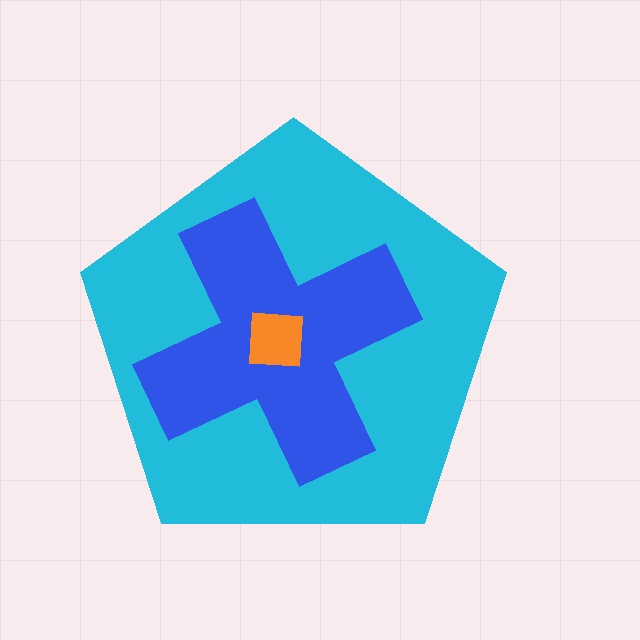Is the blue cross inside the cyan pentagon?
Yes.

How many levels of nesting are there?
3.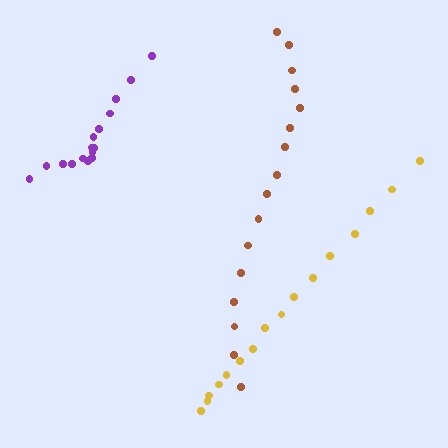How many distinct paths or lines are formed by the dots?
There are 3 distinct paths.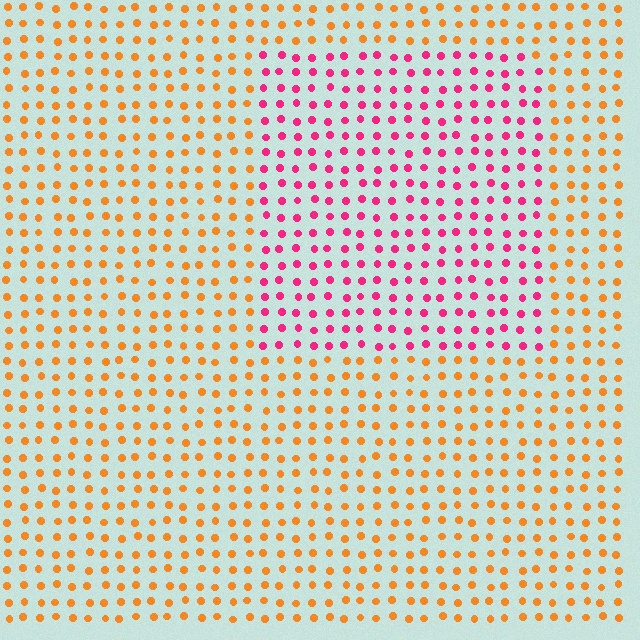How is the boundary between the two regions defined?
The boundary is defined purely by a slight shift in hue (about 57 degrees). Spacing, size, and orientation are identical on both sides.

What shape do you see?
I see a rectangle.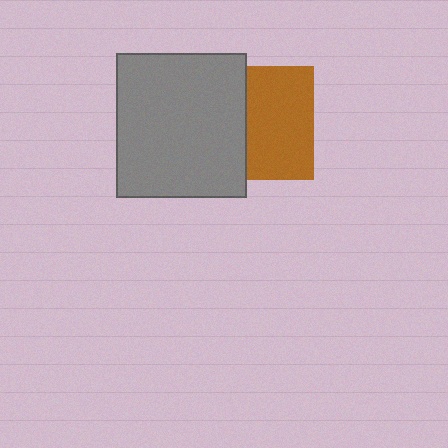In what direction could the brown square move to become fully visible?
The brown square could move right. That would shift it out from behind the gray rectangle entirely.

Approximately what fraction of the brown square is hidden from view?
Roughly 42% of the brown square is hidden behind the gray rectangle.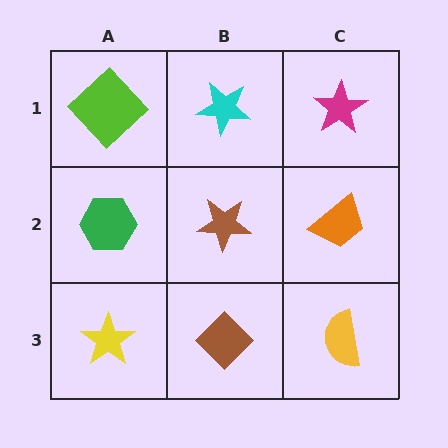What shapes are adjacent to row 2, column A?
A lime diamond (row 1, column A), a yellow star (row 3, column A), a brown star (row 2, column B).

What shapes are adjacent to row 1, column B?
A brown star (row 2, column B), a lime diamond (row 1, column A), a magenta star (row 1, column C).